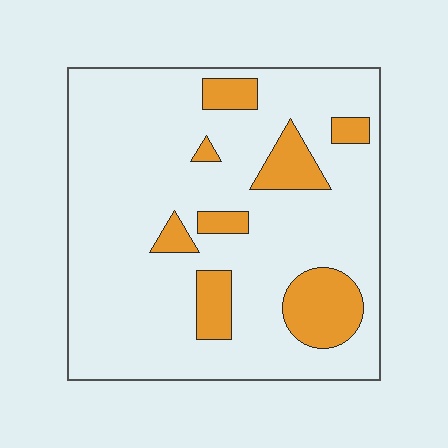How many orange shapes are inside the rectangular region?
8.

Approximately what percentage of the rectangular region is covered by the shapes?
Approximately 15%.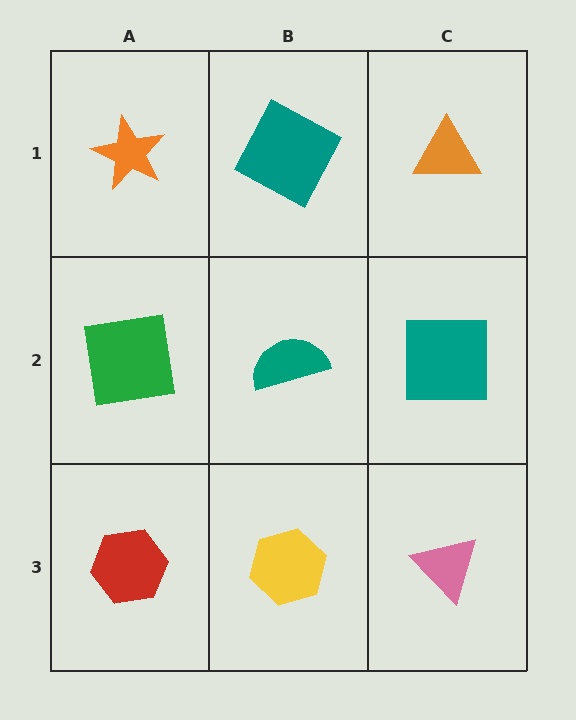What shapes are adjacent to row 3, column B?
A teal semicircle (row 2, column B), a red hexagon (row 3, column A), a pink triangle (row 3, column C).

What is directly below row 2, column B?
A yellow hexagon.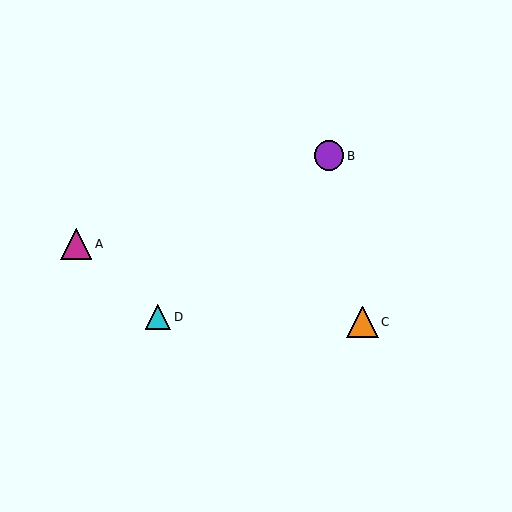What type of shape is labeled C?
Shape C is an orange triangle.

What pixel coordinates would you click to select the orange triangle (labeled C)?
Click at (362, 322) to select the orange triangle C.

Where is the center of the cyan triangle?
The center of the cyan triangle is at (158, 317).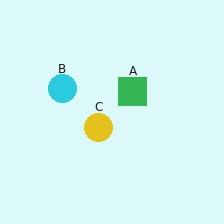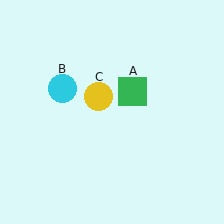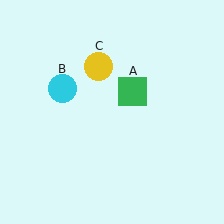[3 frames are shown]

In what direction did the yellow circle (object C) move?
The yellow circle (object C) moved up.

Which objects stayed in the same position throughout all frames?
Green square (object A) and cyan circle (object B) remained stationary.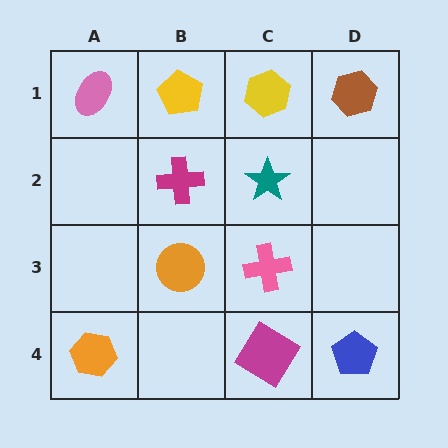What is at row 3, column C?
A pink cross.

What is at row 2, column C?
A teal star.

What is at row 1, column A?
A pink ellipse.